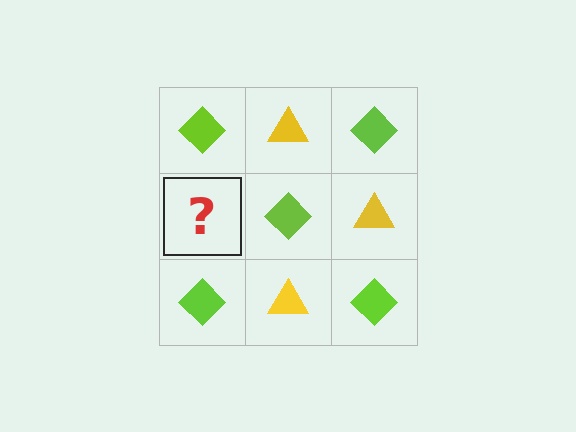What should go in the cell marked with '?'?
The missing cell should contain a yellow triangle.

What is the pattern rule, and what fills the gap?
The rule is that it alternates lime diamond and yellow triangle in a checkerboard pattern. The gap should be filled with a yellow triangle.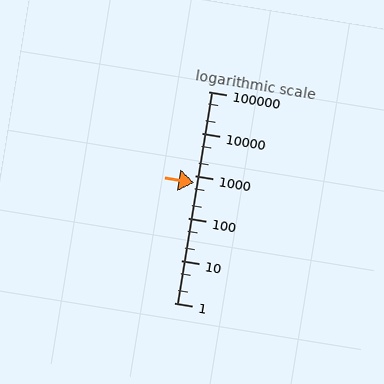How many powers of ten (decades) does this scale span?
The scale spans 5 decades, from 1 to 100000.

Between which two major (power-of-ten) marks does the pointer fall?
The pointer is between 100 and 1000.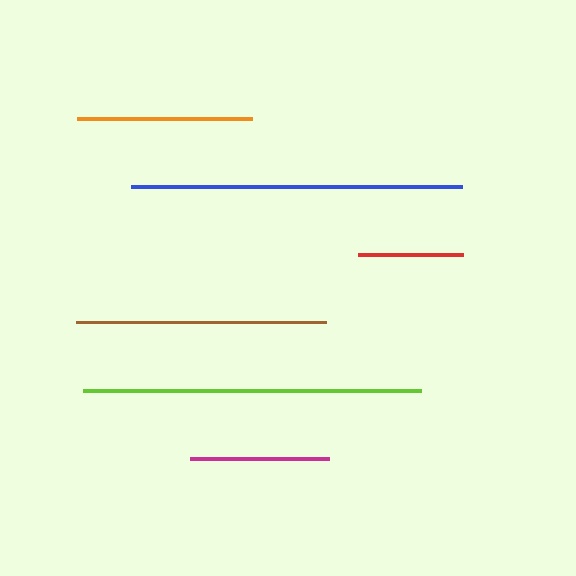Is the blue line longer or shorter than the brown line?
The blue line is longer than the brown line.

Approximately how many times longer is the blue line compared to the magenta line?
The blue line is approximately 2.4 times the length of the magenta line.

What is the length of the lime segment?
The lime segment is approximately 339 pixels long.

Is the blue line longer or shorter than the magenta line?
The blue line is longer than the magenta line.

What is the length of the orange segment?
The orange segment is approximately 175 pixels long.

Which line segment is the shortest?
The red line is the shortest at approximately 105 pixels.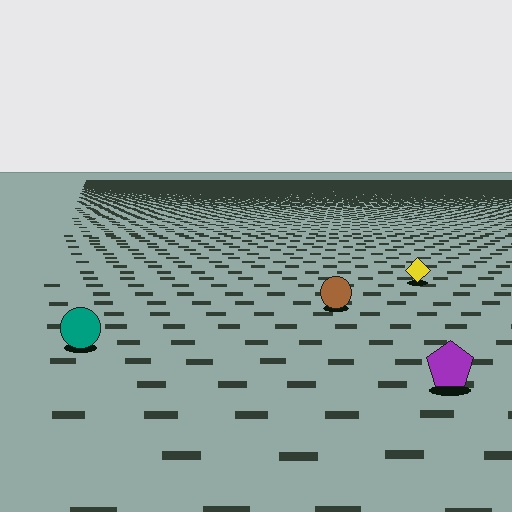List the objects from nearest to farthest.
From nearest to farthest: the purple pentagon, the teal circle, the brown circle, the yellow diamond.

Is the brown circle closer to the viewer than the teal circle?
No. The teal circle is closer — you can tell from the texture gradient: the ground texture is coarser near it.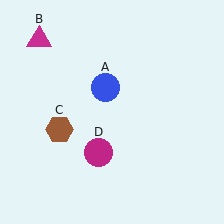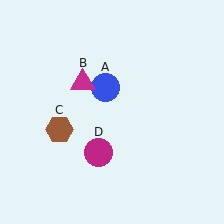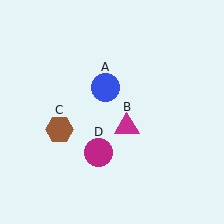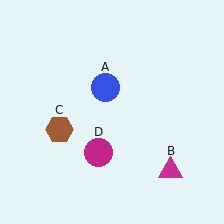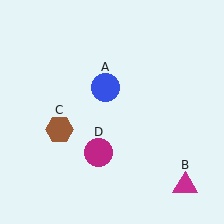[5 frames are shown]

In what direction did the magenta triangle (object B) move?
The magenta triangle (object B) moved down and to the right.